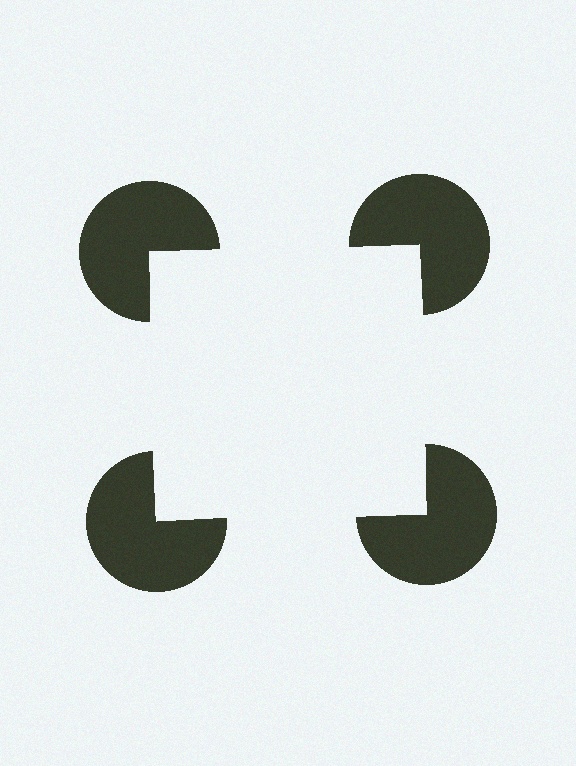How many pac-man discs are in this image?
There are 4 — one at each vertex of the illusory square.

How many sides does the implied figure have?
4 sides.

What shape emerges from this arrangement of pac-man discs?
An illusory square — its edges are inferred from the aligned wedge cuts in the pac-man discs, not physically drawn.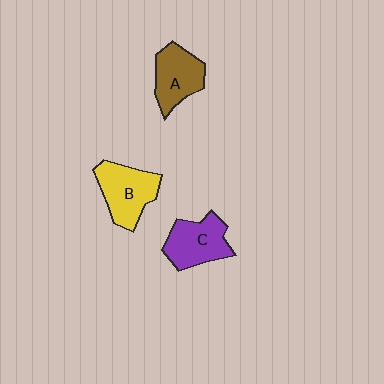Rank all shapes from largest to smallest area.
From largest to smallest: B (yellow), C (purple), A (brown).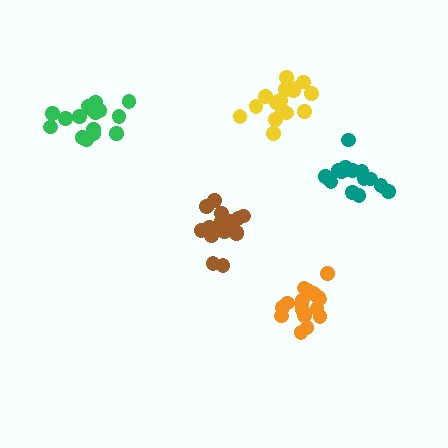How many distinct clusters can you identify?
There are 5 distinct clusters.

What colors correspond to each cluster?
The clusters are colored: orange, teal, brown, yellow, green.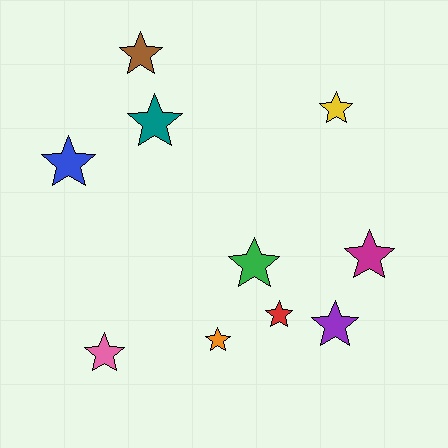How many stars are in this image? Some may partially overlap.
There are 10 stars.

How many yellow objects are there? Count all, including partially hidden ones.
There is 1 yellow object.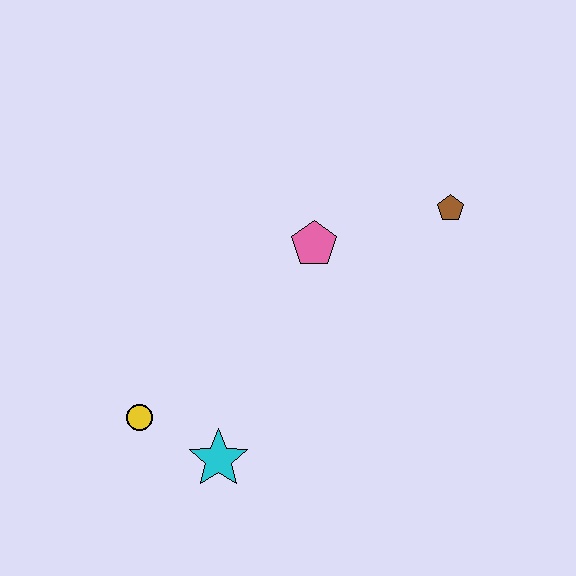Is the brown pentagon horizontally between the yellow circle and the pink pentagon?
No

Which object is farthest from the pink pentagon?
The yellow circle is farthest from the pink pentagon.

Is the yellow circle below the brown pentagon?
Yes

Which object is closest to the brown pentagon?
The pink pentagon is closest to the brown pentagon.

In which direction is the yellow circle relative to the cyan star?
The yellow circle is to the left of the cyan star.